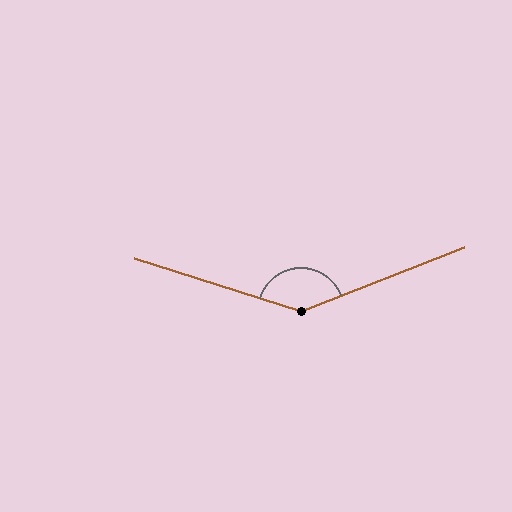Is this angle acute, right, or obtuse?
It is obtuse.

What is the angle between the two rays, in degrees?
Approximately 141 degrees.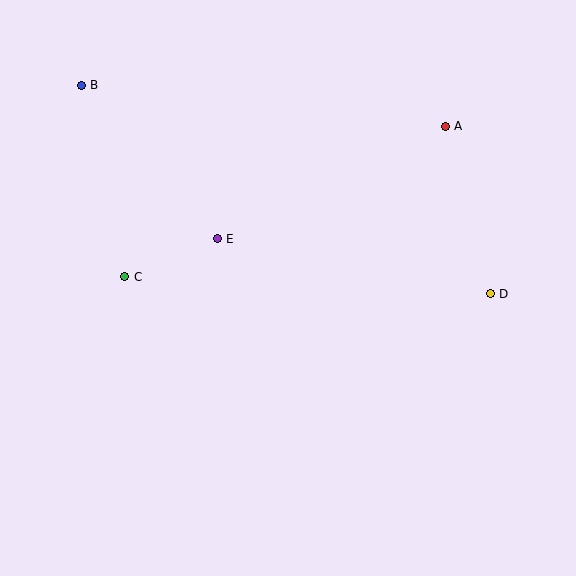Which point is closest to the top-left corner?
Point B is closest to the top-left corner.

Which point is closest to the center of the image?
Point E at (217, 239) is closest to the center.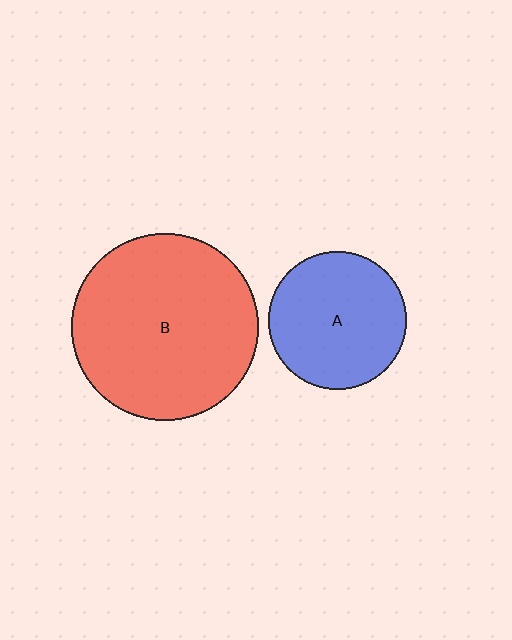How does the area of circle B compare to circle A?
Approximately 1.8 times.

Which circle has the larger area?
Circle B (red).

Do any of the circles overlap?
No, none of the circles overlap.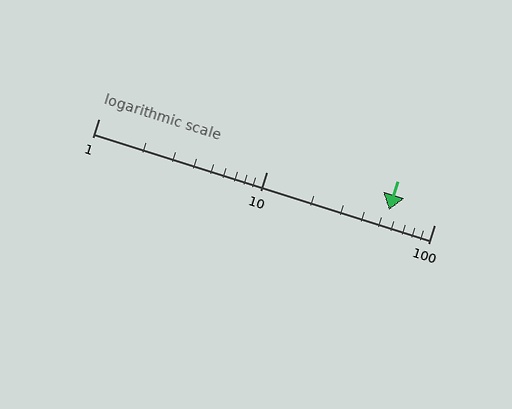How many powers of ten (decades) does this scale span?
The scale spans 2 decades, from 1 to 100.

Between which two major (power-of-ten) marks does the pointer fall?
The pointer is between 10 and 100.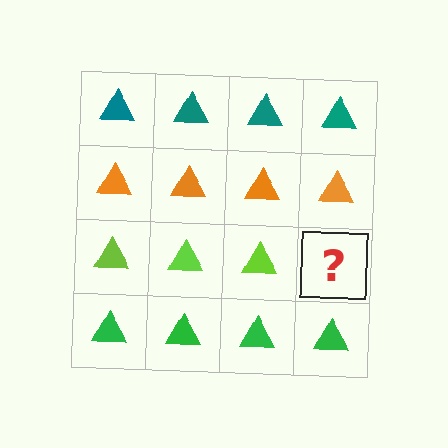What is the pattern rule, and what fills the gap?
The rule is that each row has a consistent color. The gap should be filled with a lime triangle.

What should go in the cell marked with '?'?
The missing cell should contain a lime triangle.